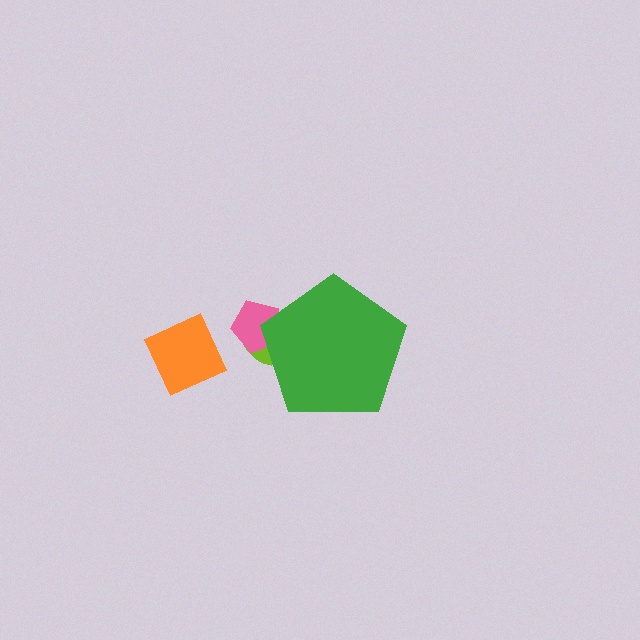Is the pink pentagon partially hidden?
Yes, the pink pentagon is partially hidden behind the green pentagon.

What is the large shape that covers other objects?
A green pentagon.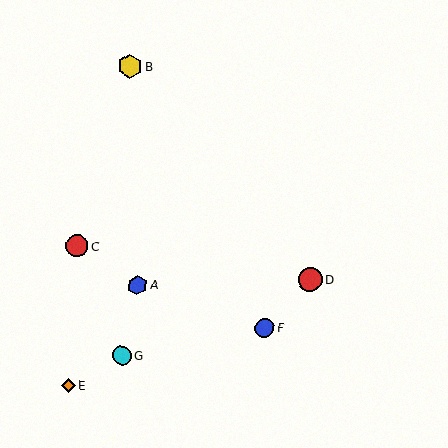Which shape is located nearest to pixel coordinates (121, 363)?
The cyan circle (labeled G) at (122, 355) is nearest to that location.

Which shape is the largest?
The yellow hexagon (labeled B) is the largest.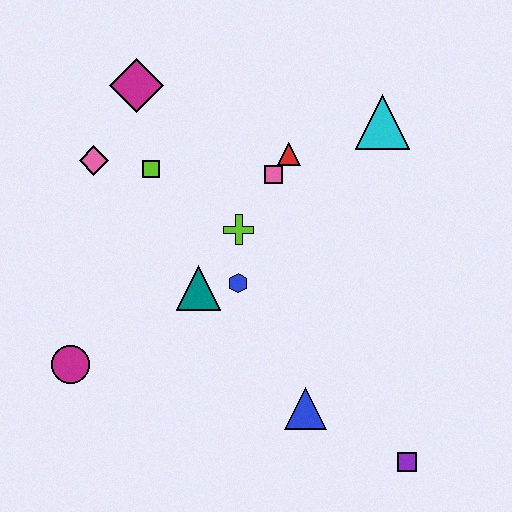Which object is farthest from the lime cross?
The purple square is farthest from the lime cross.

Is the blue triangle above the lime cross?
No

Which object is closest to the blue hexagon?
The teal triangle is closest to the blue hexagon.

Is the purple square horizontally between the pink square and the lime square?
No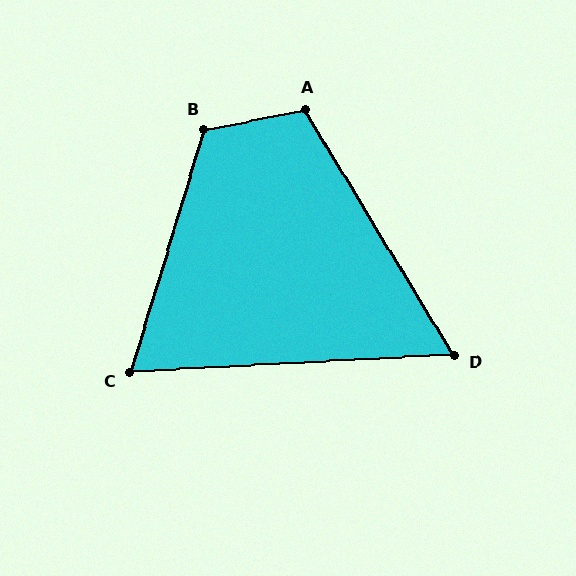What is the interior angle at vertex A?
Approximately 110 degrees (obtuse).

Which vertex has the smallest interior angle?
D, at approximately 62 degrees.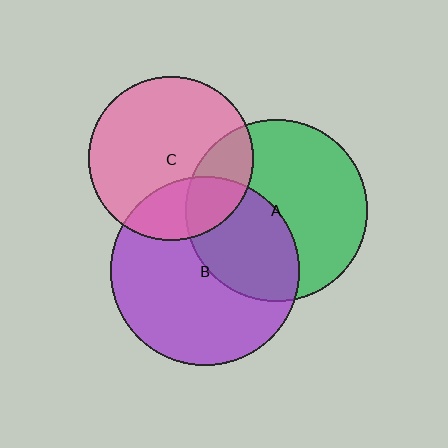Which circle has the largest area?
Circle B (purple).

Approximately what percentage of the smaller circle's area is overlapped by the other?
Approximately 25%.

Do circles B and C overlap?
Yes.